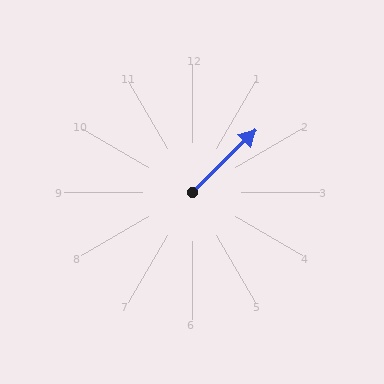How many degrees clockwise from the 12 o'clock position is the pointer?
Approximately 46 degrees.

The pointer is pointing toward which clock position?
Roughly 2 o'clock.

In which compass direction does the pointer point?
Northeast.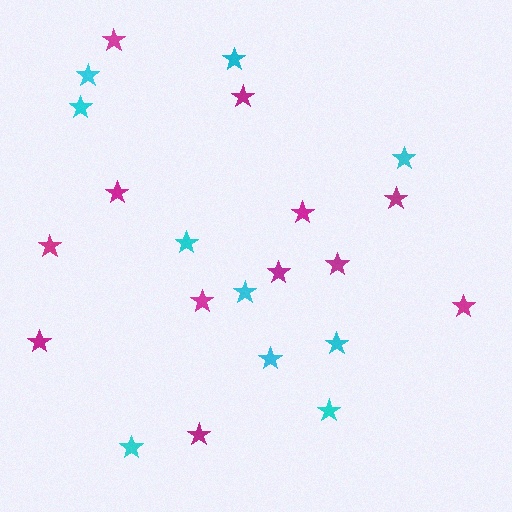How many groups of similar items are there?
There are 2 groups: one group of cyan stars (10) and one group of magenta stars (12).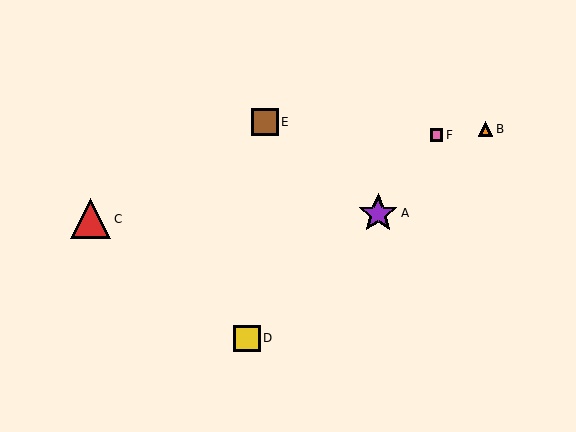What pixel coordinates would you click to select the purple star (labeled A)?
Click at (378, 213) to select the purple star A.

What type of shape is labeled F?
Shape F is a pink square.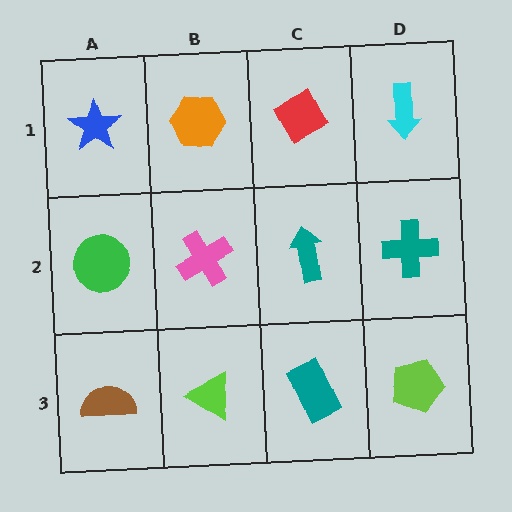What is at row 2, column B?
A pink cross.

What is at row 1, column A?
A blue star.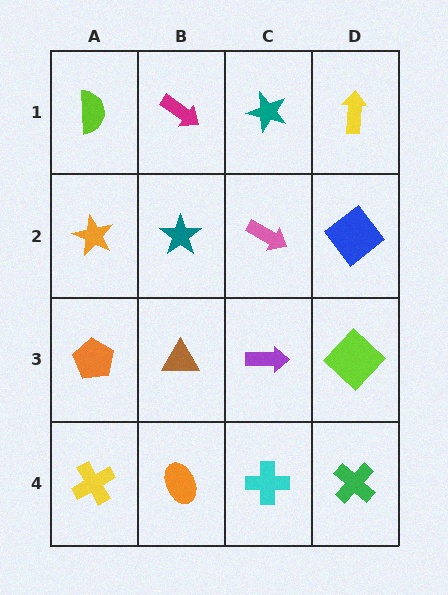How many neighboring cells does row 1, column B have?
3.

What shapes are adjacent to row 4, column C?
A purple arrow (row 3, column C), an orange ellipse (row 4, column B), a green cross (row 4, column D).